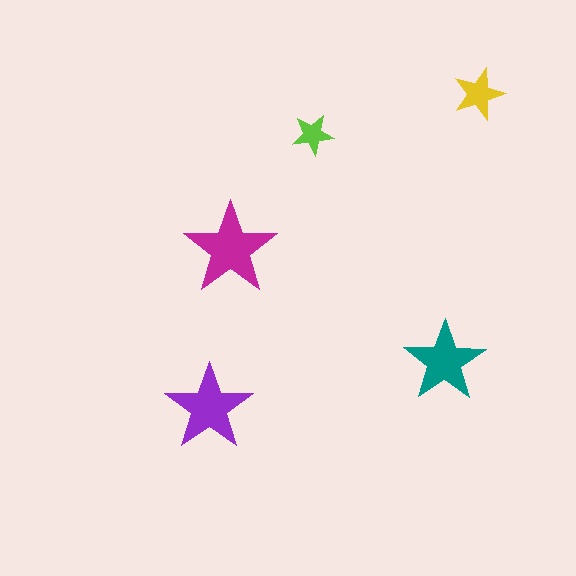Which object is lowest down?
The purple star is bottommost.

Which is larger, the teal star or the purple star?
The purple one.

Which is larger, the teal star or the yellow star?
The teal one.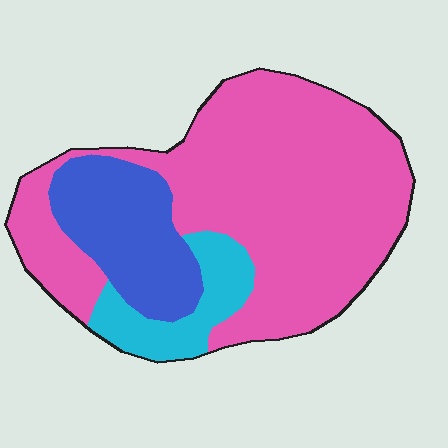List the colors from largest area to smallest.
From largest to smallest: pink, blue, cyan.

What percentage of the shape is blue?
Blue covers roughly 20% of the shape.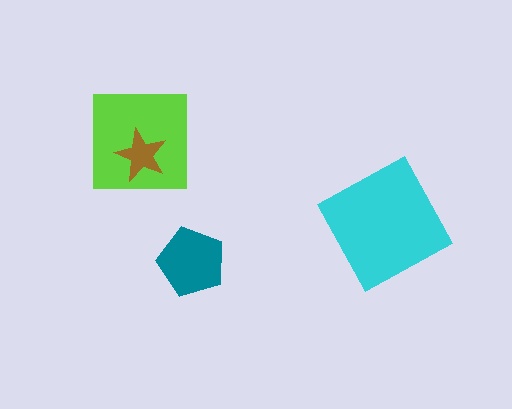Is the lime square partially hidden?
Yes, it is partially covered by another shape.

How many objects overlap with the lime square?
1 object overlaps with the lime square.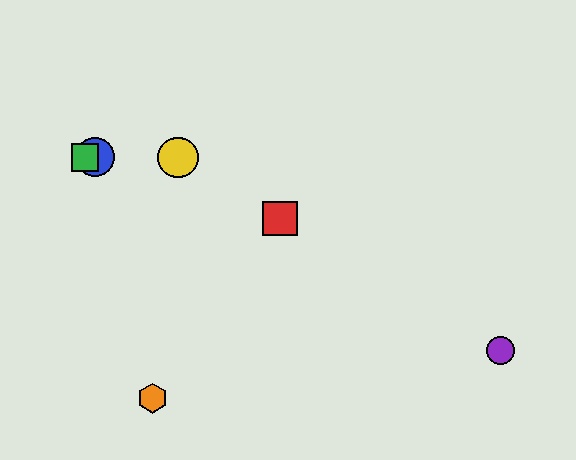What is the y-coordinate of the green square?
The green square is at y≈157.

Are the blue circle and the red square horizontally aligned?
No, the blue circle is at y≈157 and the red square is at y≈218.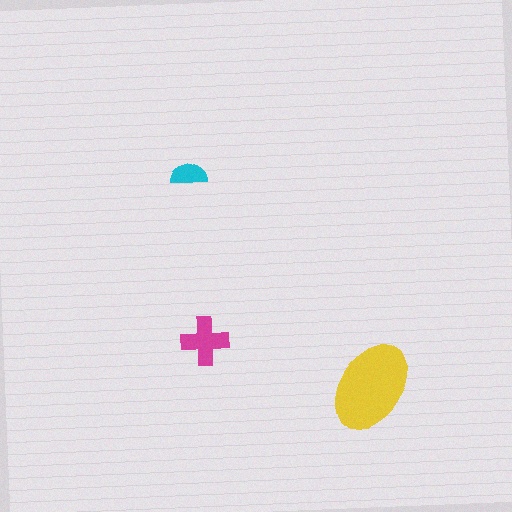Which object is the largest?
The yellow ellipse.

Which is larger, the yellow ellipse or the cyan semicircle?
The yellow ellipse.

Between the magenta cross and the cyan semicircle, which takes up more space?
The magenta cross.